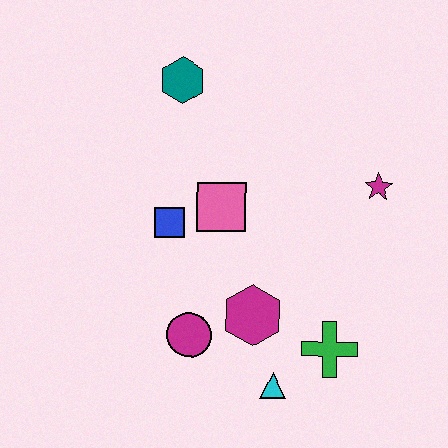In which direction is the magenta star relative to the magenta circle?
The magenta star is to the right of the magenta circle.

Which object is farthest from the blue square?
The magenta star is farthest from the blue square.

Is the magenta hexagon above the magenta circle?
Yes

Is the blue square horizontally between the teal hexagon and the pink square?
No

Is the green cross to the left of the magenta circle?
No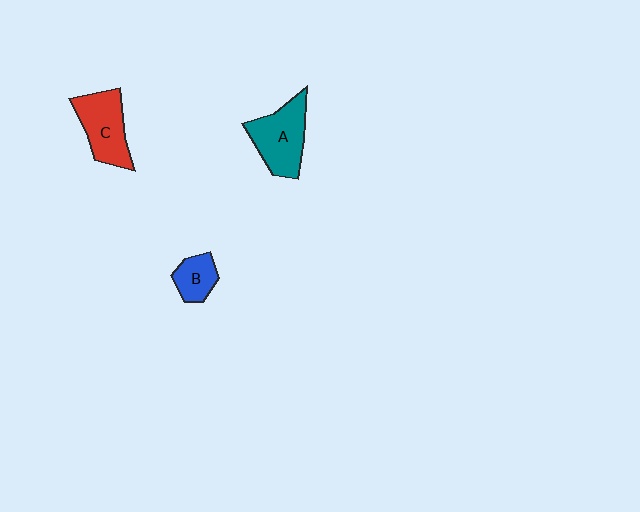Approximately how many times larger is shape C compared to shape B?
Approximately 1.8 times.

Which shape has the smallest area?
Shape B (blue).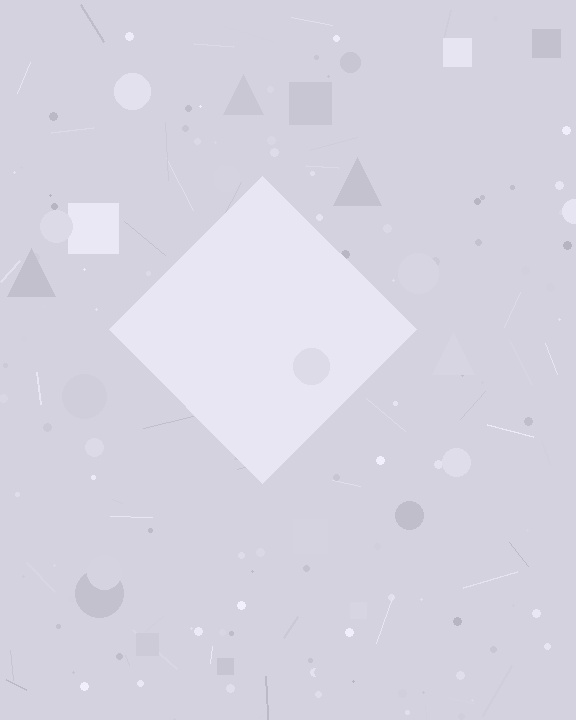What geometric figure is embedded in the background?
A diamond is embedded in the background.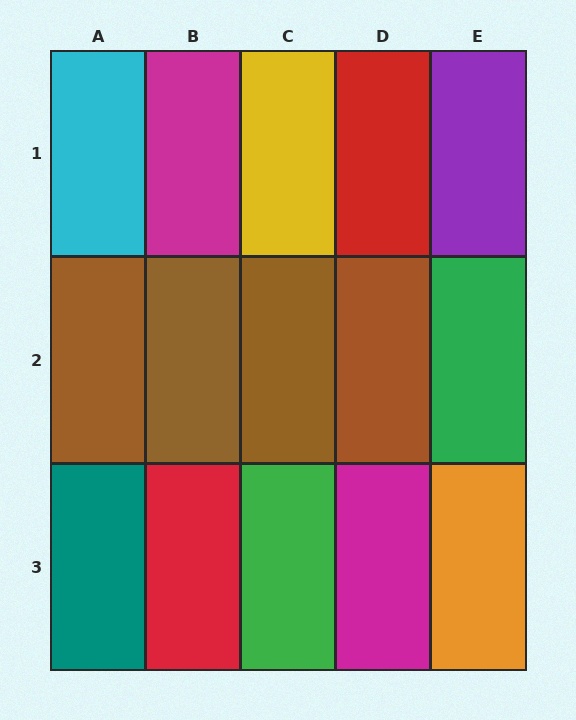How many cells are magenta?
2 cells are magenta.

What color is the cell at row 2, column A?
Brown.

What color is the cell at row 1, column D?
Red.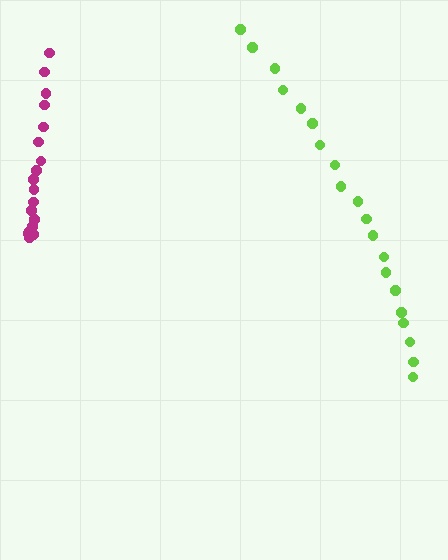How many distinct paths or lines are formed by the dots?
There are 2 distinct paths.